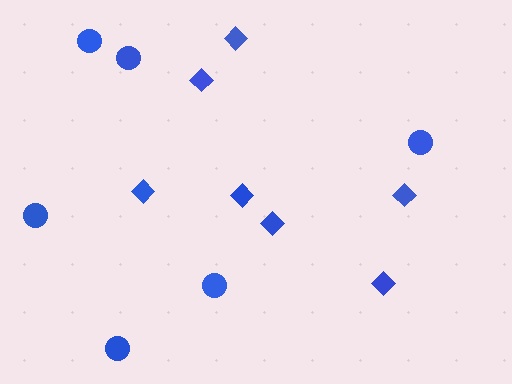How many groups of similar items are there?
There are 2 groups: one group of diamonds (7) and one group of circles (6).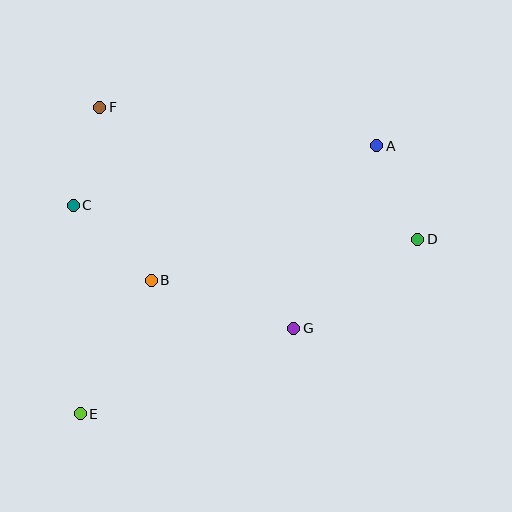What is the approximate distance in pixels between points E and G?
The distance between E and G is approximately 230 pixels.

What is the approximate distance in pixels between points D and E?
The distance between D and E is approximately 380 pixels.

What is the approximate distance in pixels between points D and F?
The distance between D and F is approximately 344 pixels.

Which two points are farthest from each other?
Points A and E are farthest from each other.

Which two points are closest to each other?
Points C and F are closest to each other.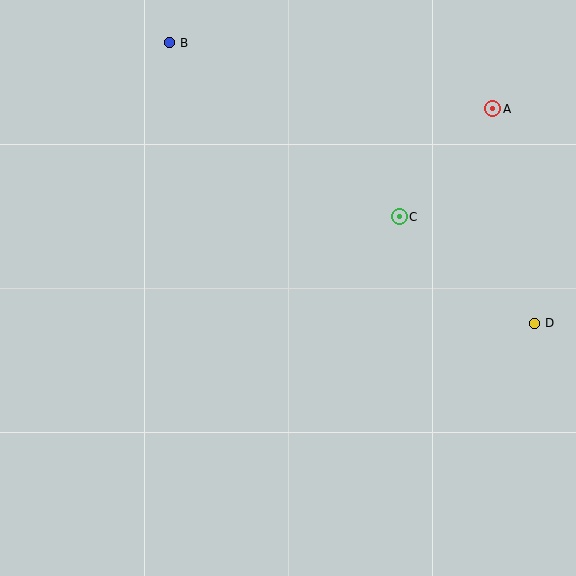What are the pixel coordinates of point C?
Point C is at (399, 217).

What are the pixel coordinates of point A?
Point A is at (493, 109).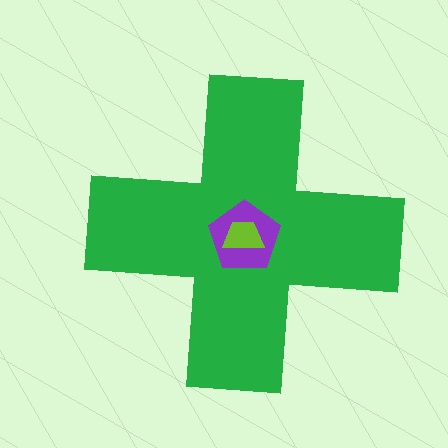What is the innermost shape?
The lime trapezoid.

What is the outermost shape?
The green cross.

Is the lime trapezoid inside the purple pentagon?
Yes.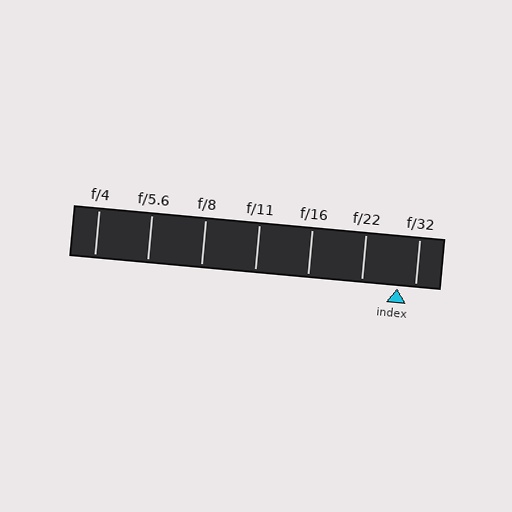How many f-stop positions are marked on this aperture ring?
There are 7 f-stop positions marked.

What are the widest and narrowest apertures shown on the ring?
The widest aperture shown is f/4 and the narrowest is f/32.